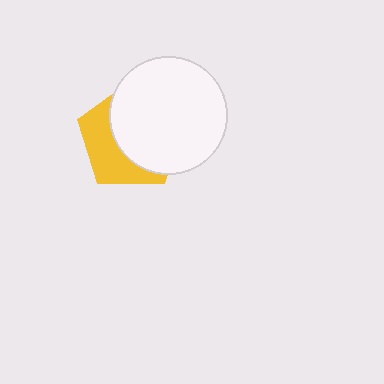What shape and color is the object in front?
The object in front is a white circle.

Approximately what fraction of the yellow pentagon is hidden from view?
Roughly 61% of the yellow pentagon is hidden behind the white circle.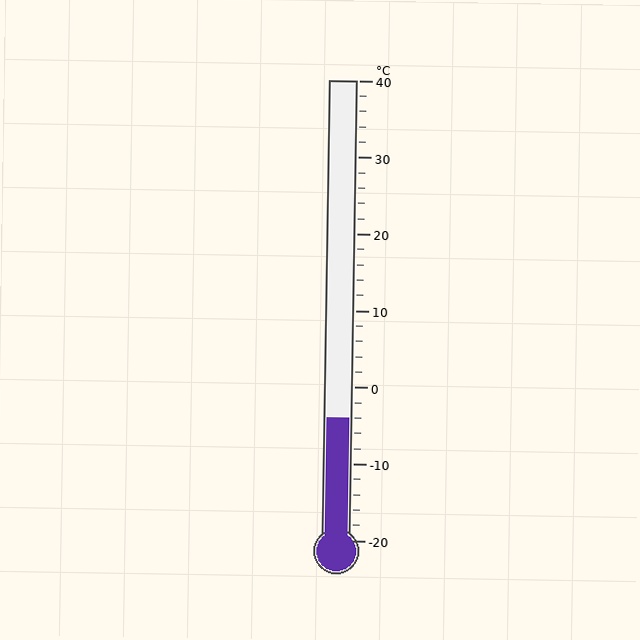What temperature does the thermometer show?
The thermometer shows approximately -4°C.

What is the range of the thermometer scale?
The thermometer scale ranges from -20°C to 40°C.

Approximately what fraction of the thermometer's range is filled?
The thermometer is filled to approximately 25% of its range.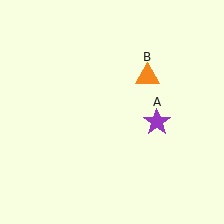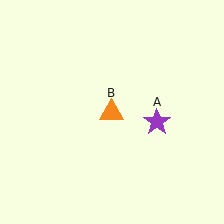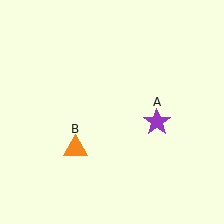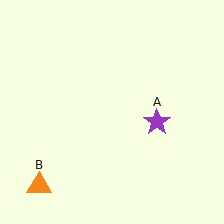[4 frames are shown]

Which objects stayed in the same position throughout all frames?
Purple star (object A) remained stationary.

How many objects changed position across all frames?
1 object changed position: orange triangle (object B).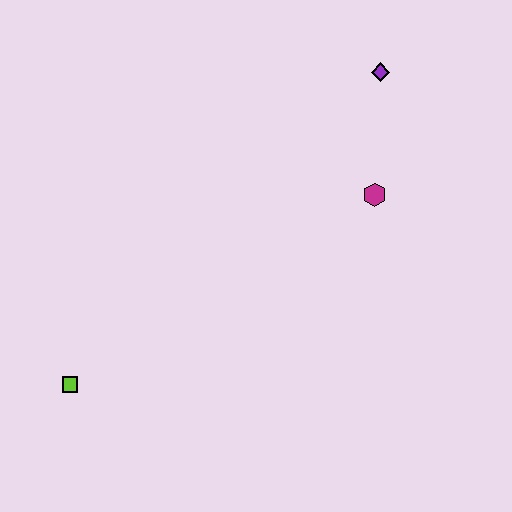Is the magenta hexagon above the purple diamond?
No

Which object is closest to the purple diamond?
The magenta hexagon is closest to the purple diamond.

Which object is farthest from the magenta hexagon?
The lime square is farthest from the magenta hexagon.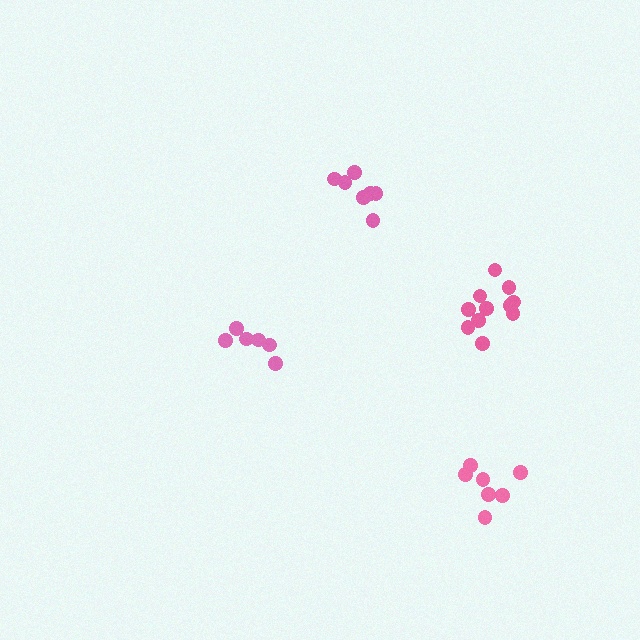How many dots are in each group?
Group 1: 11 dots, Group 2: 7 dots, Group 3: 6 dots, Group 4: 7 dots (31 total).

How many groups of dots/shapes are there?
There are 4 groups.